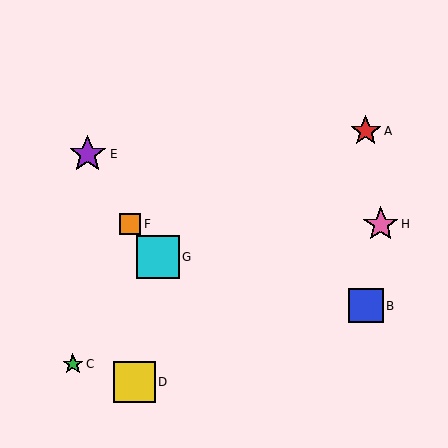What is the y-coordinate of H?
Object H is at y≈224.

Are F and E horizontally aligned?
No, F is at y≈224 and E is at y≈154.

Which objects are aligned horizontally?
Objects F, H are aligned horizontally.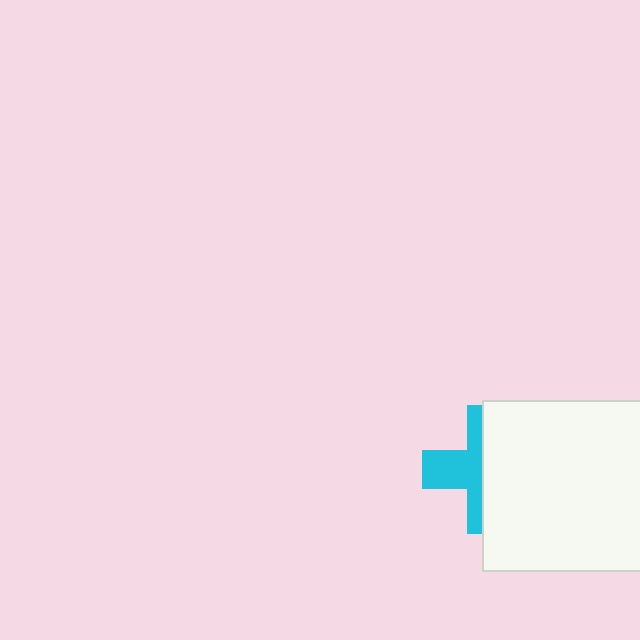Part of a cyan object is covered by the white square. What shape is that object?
It is a cross.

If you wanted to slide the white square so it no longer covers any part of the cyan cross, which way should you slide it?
Slide it right — that is the most direct way to separate the two shapes.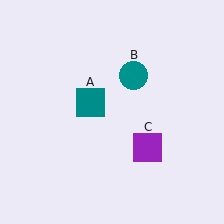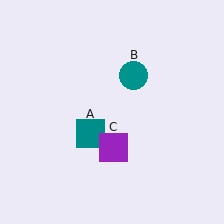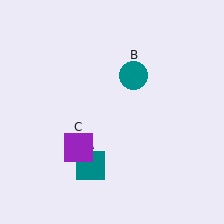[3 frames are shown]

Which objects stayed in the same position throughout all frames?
Teal circle (object B) remained stationary.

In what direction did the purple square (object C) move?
The purple square (object C) moved left.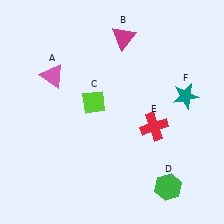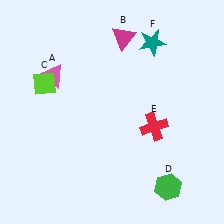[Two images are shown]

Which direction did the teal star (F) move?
The teal star (F) moved up.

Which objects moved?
The objects that moved are: the lime diamond (C), the teal star (F).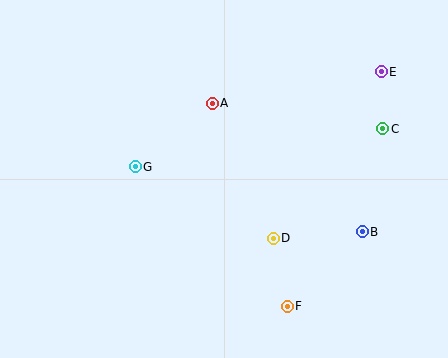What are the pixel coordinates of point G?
Point G is at (135, 167).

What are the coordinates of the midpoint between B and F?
The midpoint between B and F is at (325, 269).